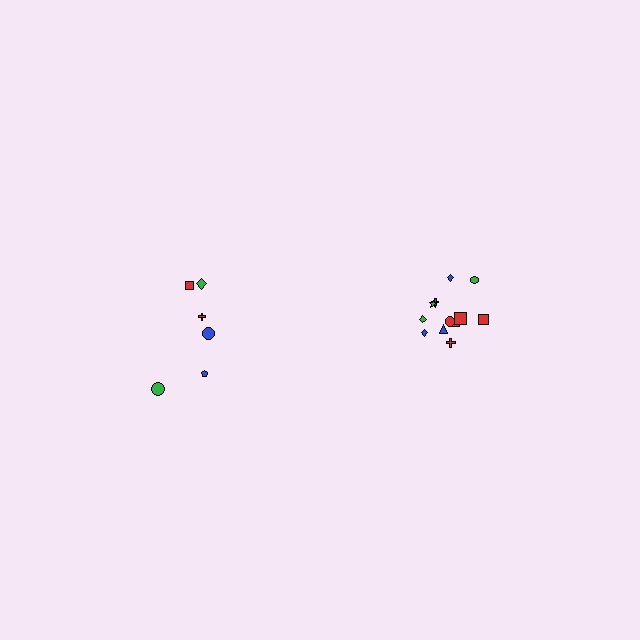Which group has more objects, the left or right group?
The right group.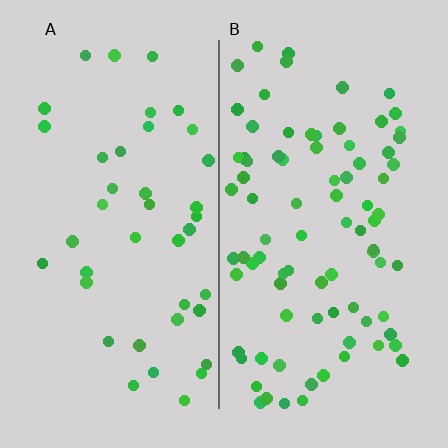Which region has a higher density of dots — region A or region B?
B (the right).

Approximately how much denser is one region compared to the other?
Approximately 2.1× — region B over region A.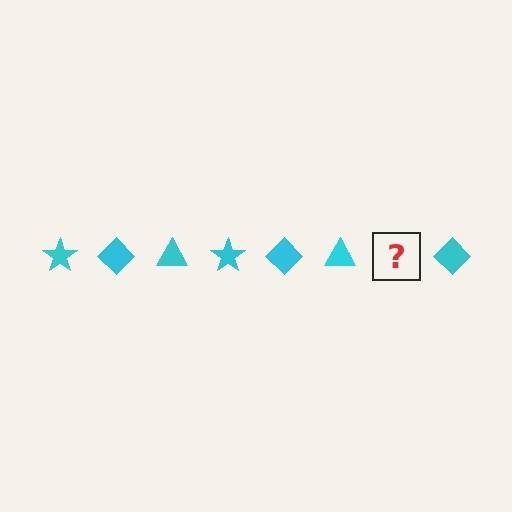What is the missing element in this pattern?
The missing element is a cyan star.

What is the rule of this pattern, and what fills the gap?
The rule is that the pattern cycles through star, diamond, triangle shapes in cyan. The gap should be filled with a cyan star.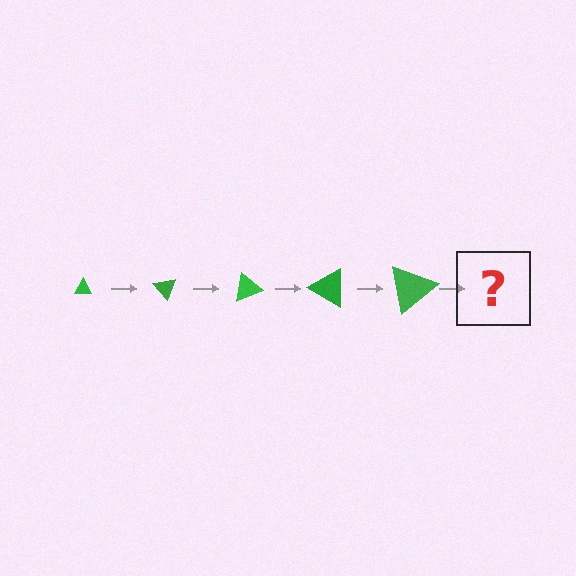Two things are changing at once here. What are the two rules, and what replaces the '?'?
The two rules are that the triangle grows larger each step and it rotates 50 degrees each step. The '?' should be a triangle, larger than the previous one and rotated 250 degrees from the start.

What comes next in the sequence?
The next element should be a triangle, larger than the previous one and rotated 250 degrees from the start.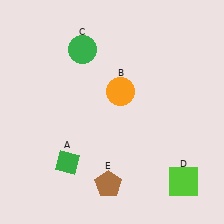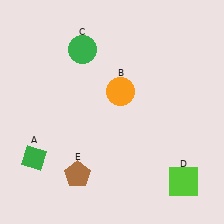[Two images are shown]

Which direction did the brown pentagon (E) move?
The brown pentagon (E) moved left.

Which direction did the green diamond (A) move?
The green diamond (A) moved left.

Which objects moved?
The objects that moved are: the green diamond (A), the brown pentagon (E).